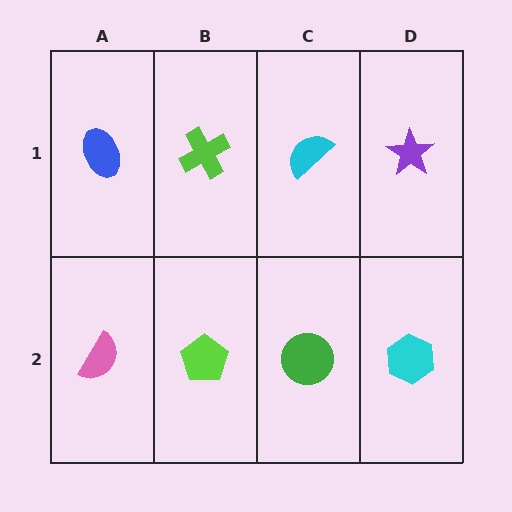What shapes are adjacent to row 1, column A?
A pink semicircle (row 2, column A), a lime cross (row 1, column B).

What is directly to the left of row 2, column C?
A lime pentagon.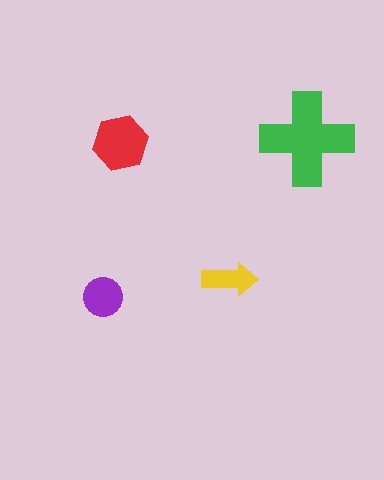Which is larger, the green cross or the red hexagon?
The green cross.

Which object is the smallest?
The yellow arrow.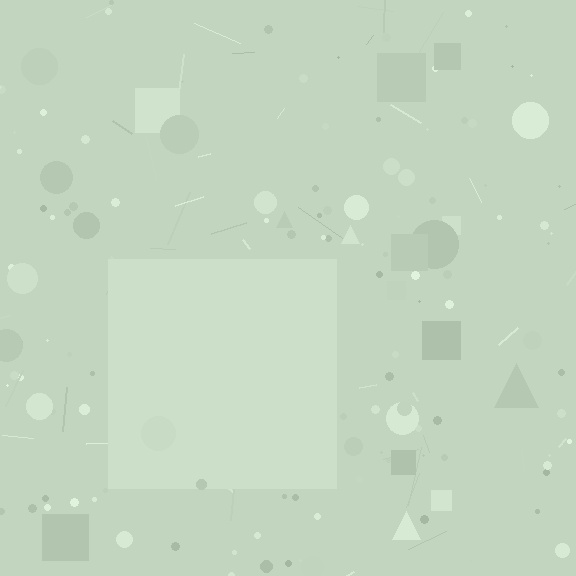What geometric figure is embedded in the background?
A square is embedded in the background.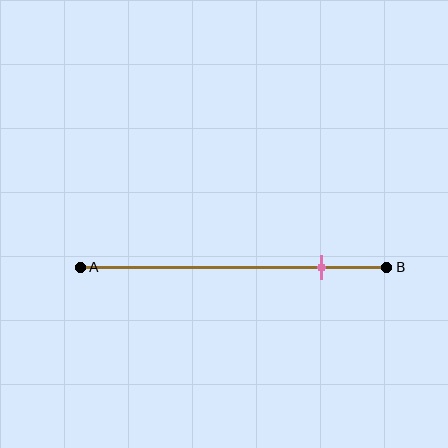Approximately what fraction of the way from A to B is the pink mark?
The pink mark is approximately 80% of the way from A to B.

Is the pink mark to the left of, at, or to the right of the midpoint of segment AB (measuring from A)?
The pink mark is to the right of the midpoint of segment AB.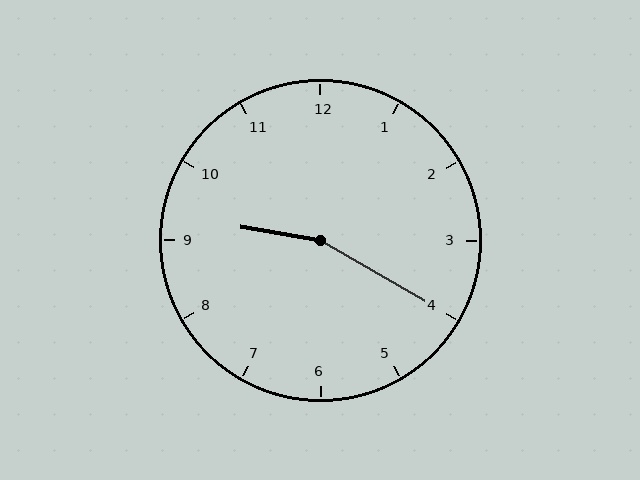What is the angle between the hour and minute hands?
Approximately 160 degrees.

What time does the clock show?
9:20.